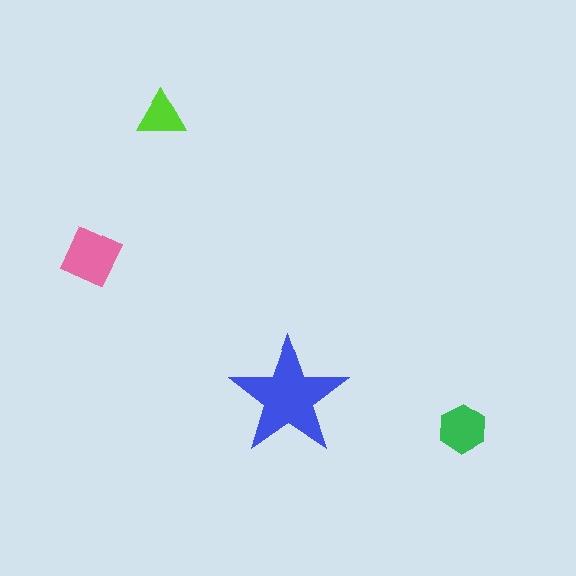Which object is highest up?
The lime triangle is topmost.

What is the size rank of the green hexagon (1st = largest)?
3rd.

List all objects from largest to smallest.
The blue star, the pink diamond, the green hexagon, the lime triangle.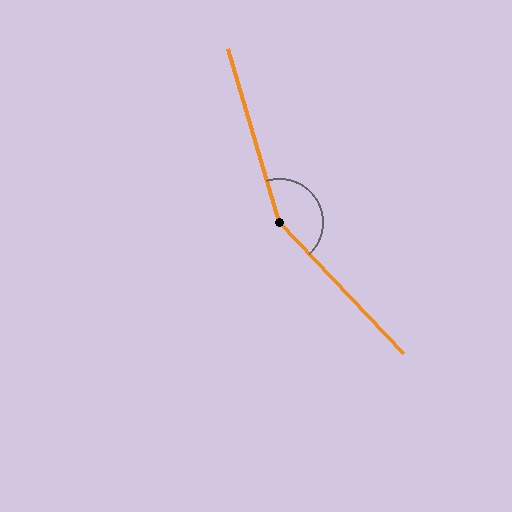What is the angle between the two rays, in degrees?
Approximately 153 degrees.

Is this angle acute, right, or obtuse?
It is obtuse.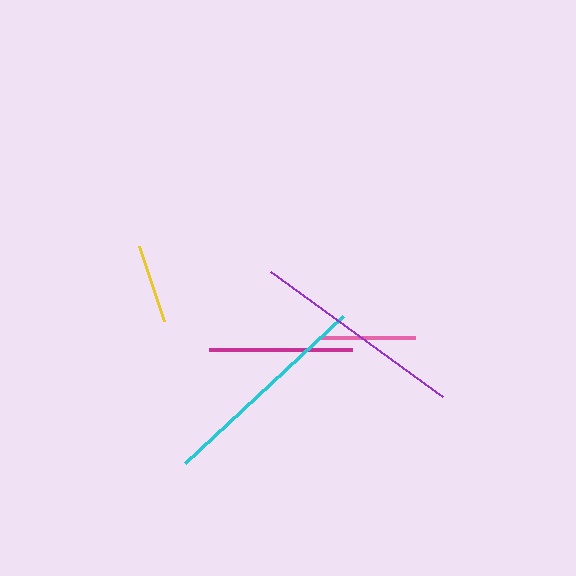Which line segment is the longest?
The cyan line is the longest at approximately 216 pixels.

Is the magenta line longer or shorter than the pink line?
The magenta line is longer than the pink line.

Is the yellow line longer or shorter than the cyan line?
The cyan line is longer than the yellow line.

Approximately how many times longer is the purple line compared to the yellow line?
The purple line is approximately 2.7 times the length of the yellow line.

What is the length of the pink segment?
The pink segment is approximately 96 pixels long.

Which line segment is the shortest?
The yellow line is the shortest at approximately 79 pixels.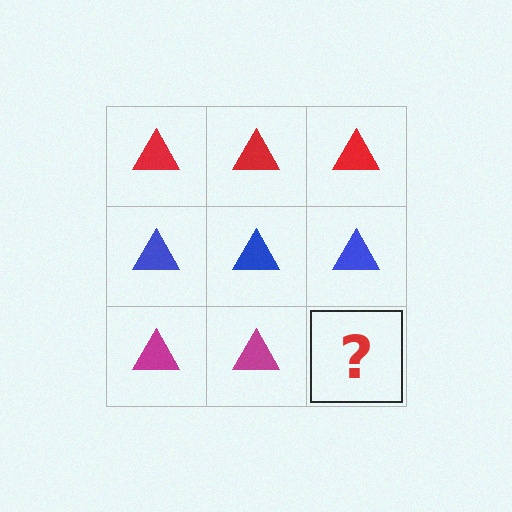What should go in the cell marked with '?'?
The missing cell should contain a magenta triangle.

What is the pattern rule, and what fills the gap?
The rule is that each row has a consistent color. The gap should be filled with a magenta triangle.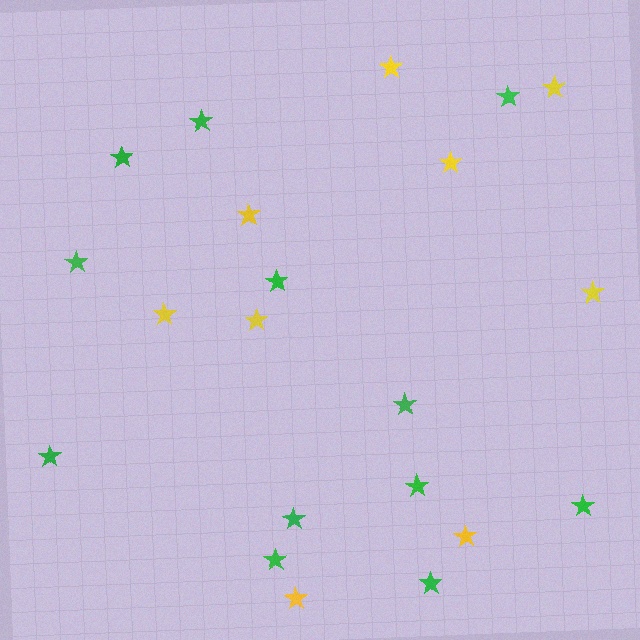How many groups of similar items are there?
There are 2 groups: one group of green stars (12) and one group of yellow stars (9).